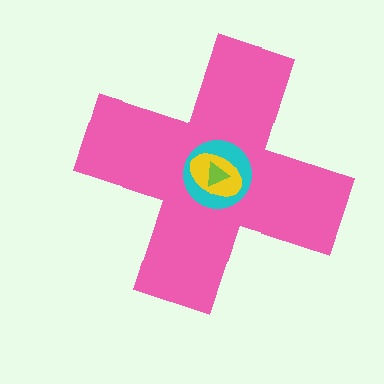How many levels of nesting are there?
4.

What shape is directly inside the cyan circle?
The yellow ellipse.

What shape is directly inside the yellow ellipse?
The lime triangle.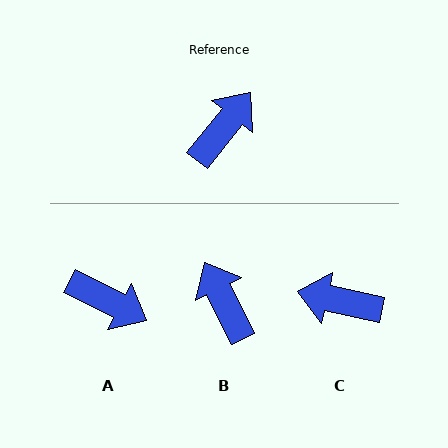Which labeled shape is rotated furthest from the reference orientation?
C, about 117 degrees away.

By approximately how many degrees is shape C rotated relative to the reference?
Approximately 117 degrees counter-clockwise.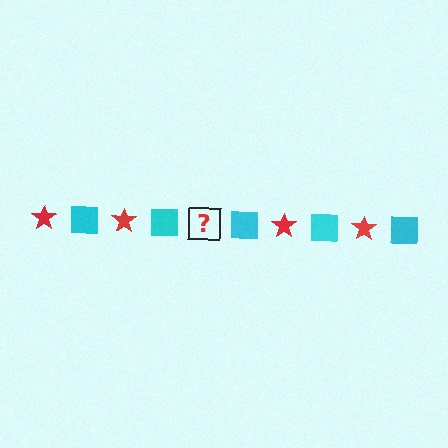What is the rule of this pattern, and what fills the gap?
The rule is that the pattern alternates between red star and cyan square. The gap should be filled with a red star.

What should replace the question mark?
The question mark should be replaced with a red star.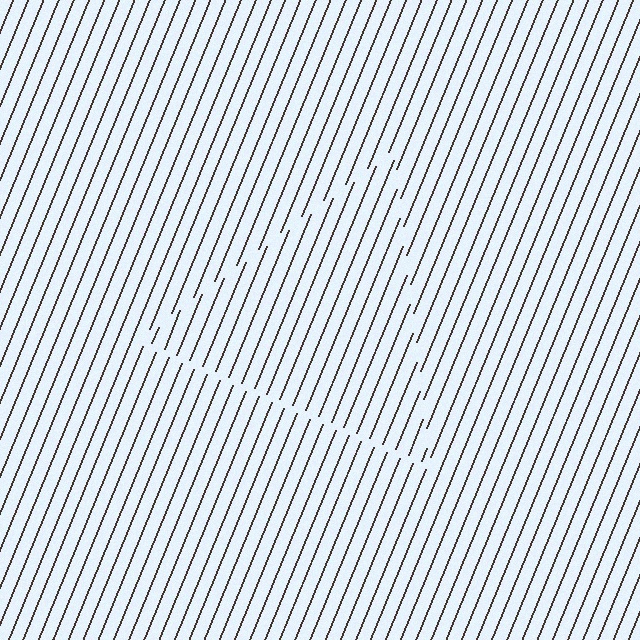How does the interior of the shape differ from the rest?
The interior of the shape contains the same grating, shifted by half a period — the contour is defined by the phase discontinuity where line-ends from the inner and outer gratings abut.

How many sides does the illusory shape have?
3 sides — the line-ends trace a triangle.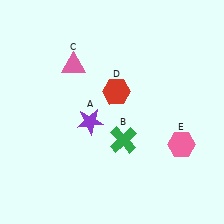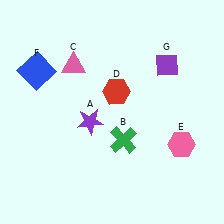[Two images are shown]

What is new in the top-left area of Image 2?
A blue square (F) was added in the top-left area of Image 2.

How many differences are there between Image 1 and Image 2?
There are 2 differences between the two images.